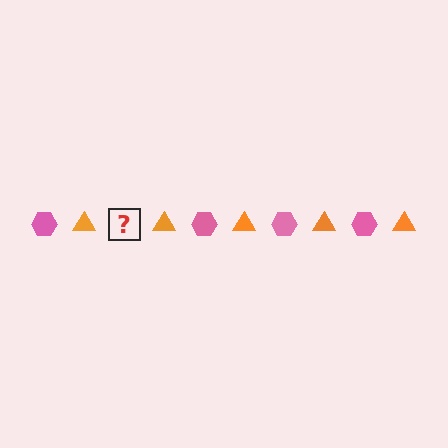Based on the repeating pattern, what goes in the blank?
The blank should be a pink hexagon.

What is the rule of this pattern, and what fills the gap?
The rule is that the pattern alternates between pink hexagon and orange triangle. The gap should be filled with a pink hexagon.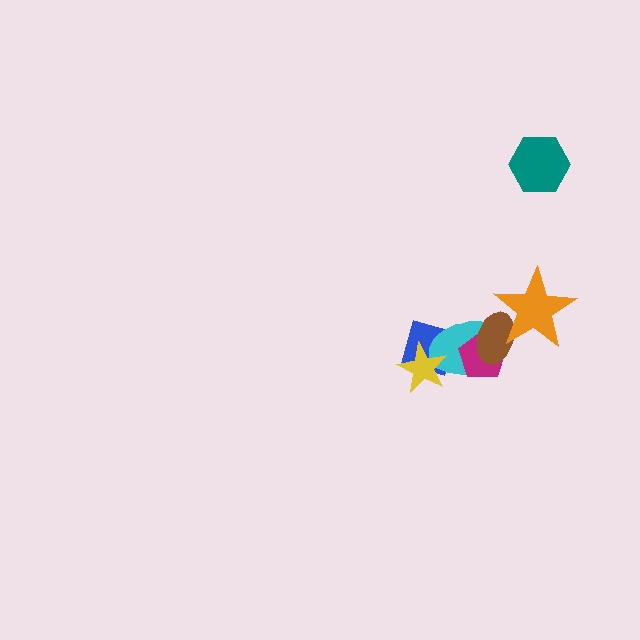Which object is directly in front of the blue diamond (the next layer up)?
The cyan ellipse is directly in front of the blue diamond.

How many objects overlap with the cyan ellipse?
4 objects overlap with the cyan ellipse.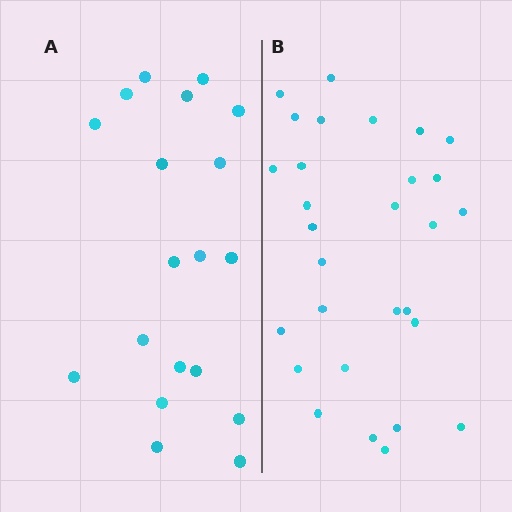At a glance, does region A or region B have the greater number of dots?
Region B (the right region) has more dots.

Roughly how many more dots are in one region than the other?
Region B has roughly 10 or so more dots than region A.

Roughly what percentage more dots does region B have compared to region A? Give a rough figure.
About 55% more.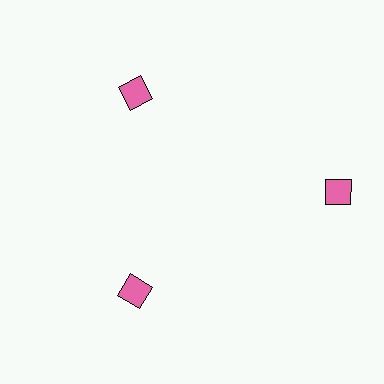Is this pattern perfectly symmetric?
No. The 3 pink squares are arranged in a ring, but one element near the 3 o'clock position is pushed outward from the center, breaking the 3-fold rotational symmetry.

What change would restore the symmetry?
The symmetry would be restored by moving it inward, back onto the ring so that all 3 squares sit at equal angles and equal distance from the center.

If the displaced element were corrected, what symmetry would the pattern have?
It would have 3-fold rotational symmetry — the pattern would map onto itself every 120 degrees.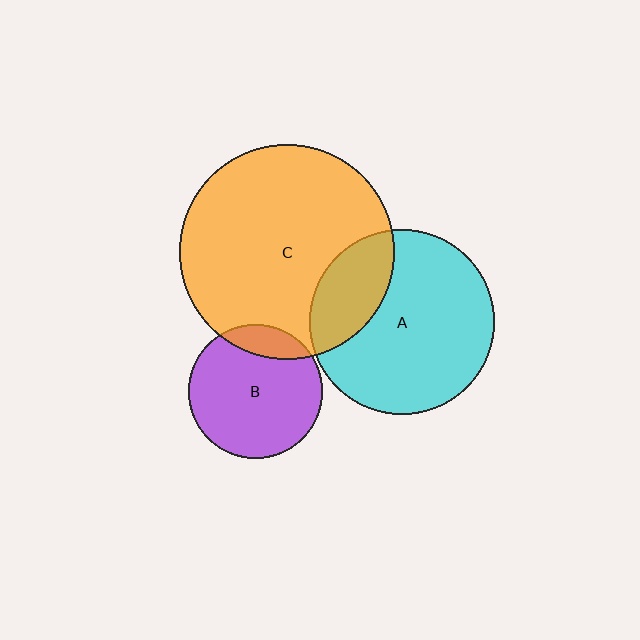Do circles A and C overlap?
Yes.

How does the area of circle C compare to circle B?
Approximately 2.6 times.